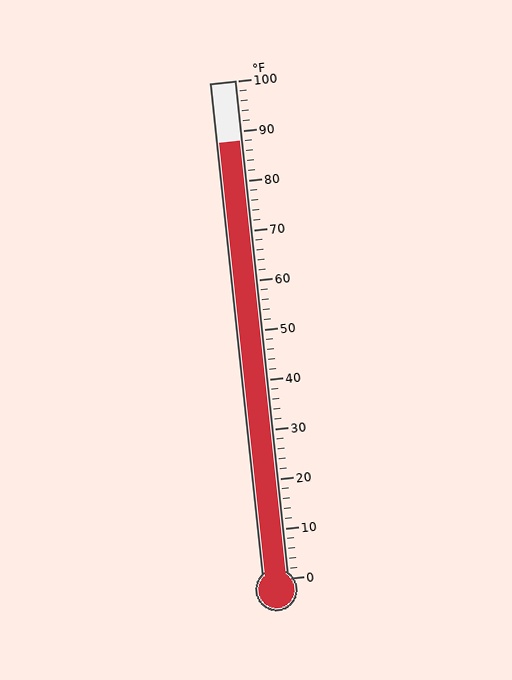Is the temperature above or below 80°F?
The temperature is above 80°F.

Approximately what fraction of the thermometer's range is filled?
The thermometer is filled to approximately 90% of its range.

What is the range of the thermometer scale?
The thermometer scale ranges from 0°F to 100°F.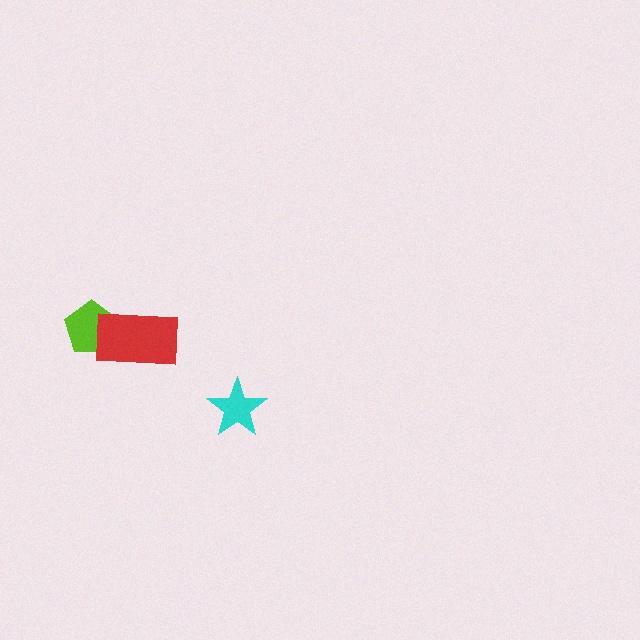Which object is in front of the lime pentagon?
The red rectangle is in front of the lime pentagon.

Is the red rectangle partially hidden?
No, no other shape covers it.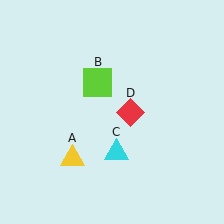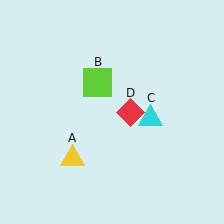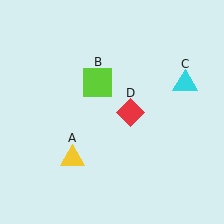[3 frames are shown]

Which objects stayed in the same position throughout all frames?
Yellow triangle (object A) and lime square (object B) and red diamond (object D) remained stationary.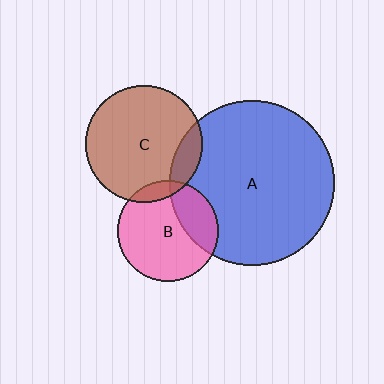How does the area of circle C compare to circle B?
Approximately 1.4 times.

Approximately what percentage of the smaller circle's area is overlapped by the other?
Approximately 10%.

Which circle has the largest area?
Circle A (blue).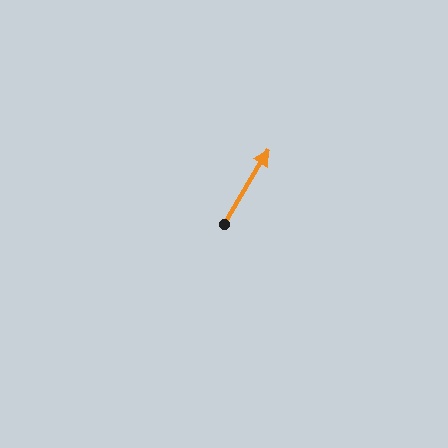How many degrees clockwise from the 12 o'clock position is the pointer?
Approximately 31 degrees.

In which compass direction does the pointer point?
Northeast.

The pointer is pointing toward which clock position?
Roughly 1 o'clock.